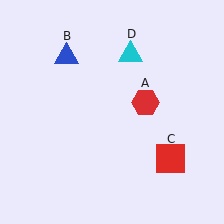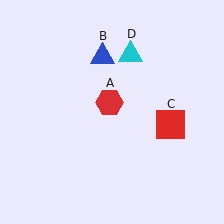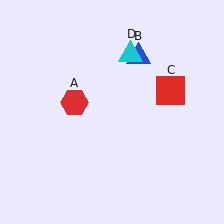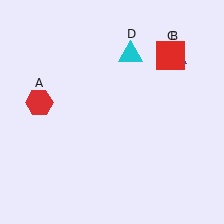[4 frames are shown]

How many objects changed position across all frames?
3 objects changed position: red hexagon (object A), blue triangle (object B), red square (object C).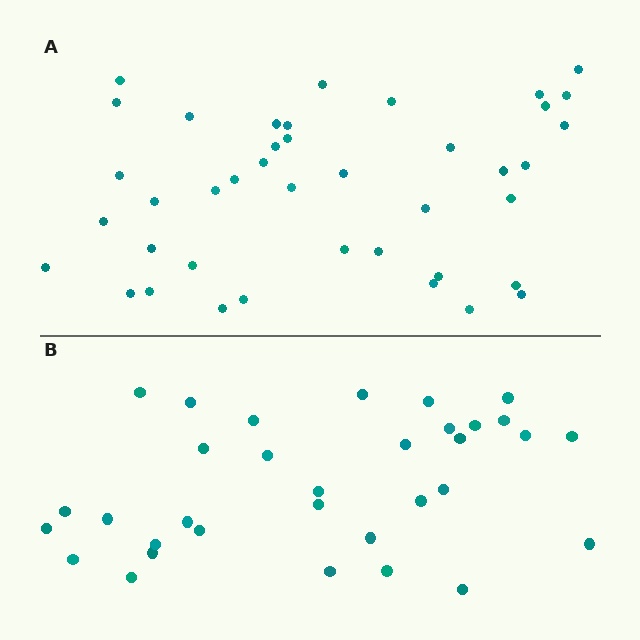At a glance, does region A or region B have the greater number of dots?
Region A (the top region) has more dots.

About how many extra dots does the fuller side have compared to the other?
Region A has roughly 8 or so more dots than region B.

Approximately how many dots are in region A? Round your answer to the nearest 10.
About 40 dots. (The exact count is 41, which rounds to 40.)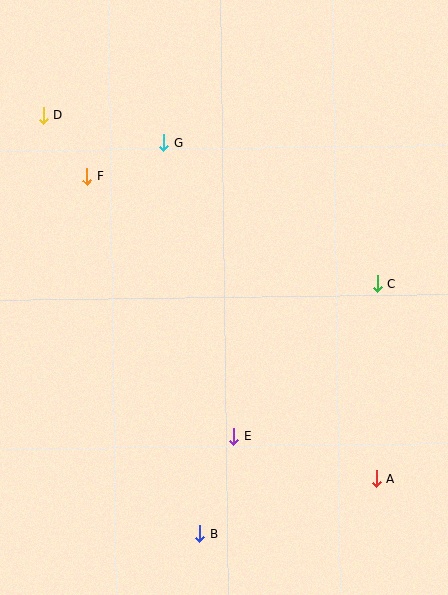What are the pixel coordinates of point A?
Point A is at (376, 479).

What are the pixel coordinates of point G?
Point G is at (164, 143).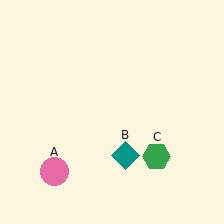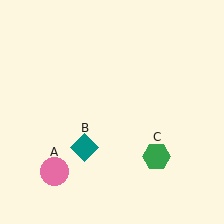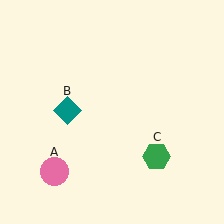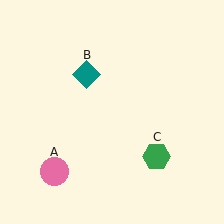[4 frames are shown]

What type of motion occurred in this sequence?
The teal diamond (object B) rotated clockwise around the center of the scene.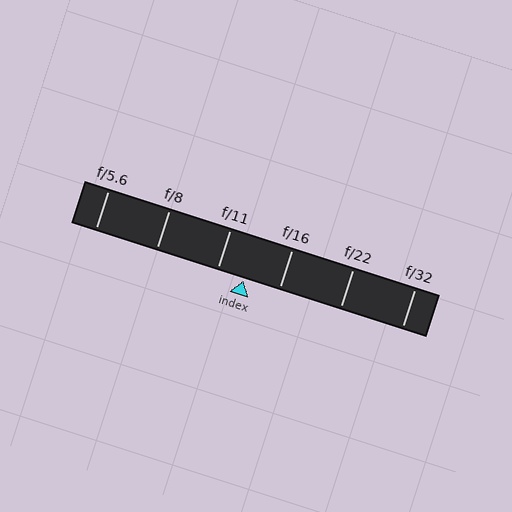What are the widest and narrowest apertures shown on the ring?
The widest aperture shown is f/5.6 and the narrowest is f/32.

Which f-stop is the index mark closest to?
The index mark is closest to f/11.